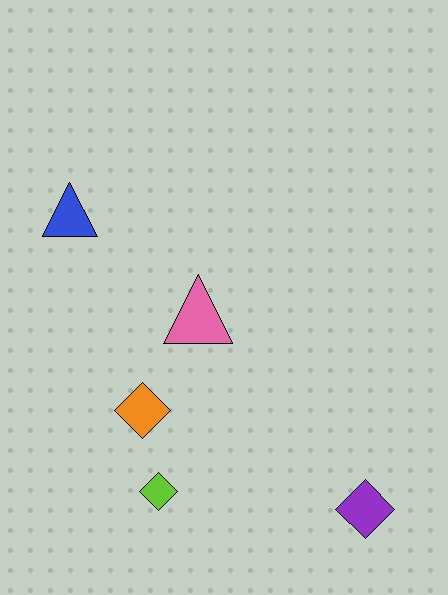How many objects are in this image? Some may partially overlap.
There are 5 objects.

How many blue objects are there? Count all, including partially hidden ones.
There is 1 blue object.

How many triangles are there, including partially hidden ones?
There are 2 triangles.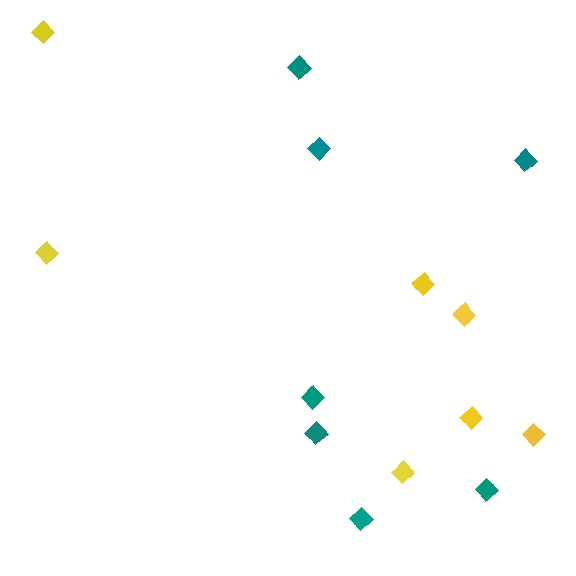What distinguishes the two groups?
There are 2 groups: one group of teal diamonds (7) and one group of yellow diamonds (7).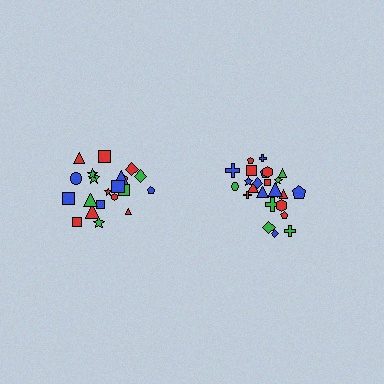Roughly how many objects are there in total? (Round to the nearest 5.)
Roughly 45 objects in total.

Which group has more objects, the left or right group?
The right group.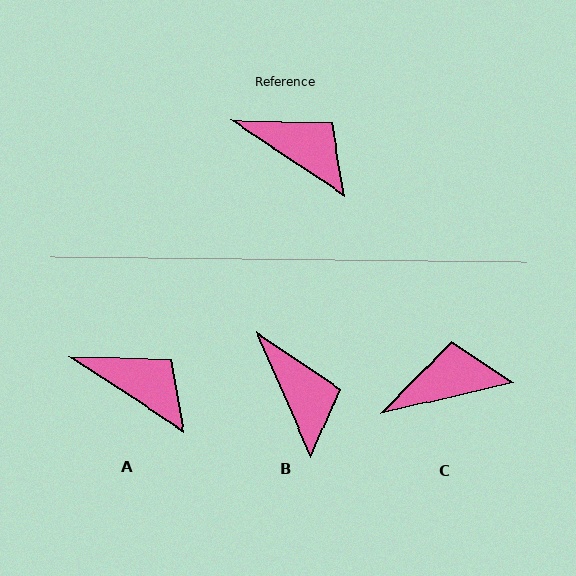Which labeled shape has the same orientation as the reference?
A.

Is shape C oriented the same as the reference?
No, it is off by about 47 degrees.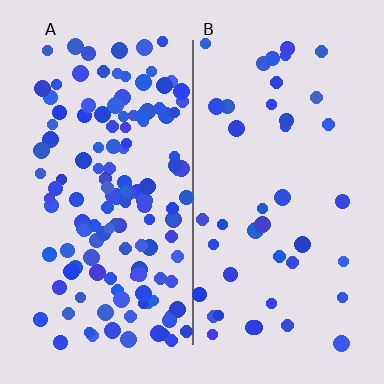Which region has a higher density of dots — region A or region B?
A (the left).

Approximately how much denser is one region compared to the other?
Approximately 3.3× — region A over region B.